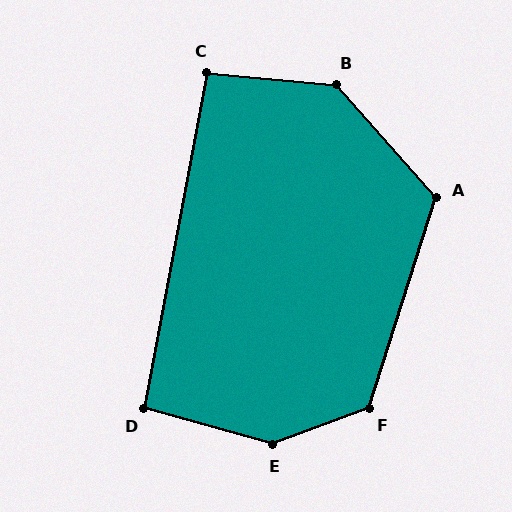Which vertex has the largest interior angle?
E, at approximately 143 degrees.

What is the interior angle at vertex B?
Approximately 136 degrees (obtuse).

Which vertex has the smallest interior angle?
D, at approximately 95 degrees.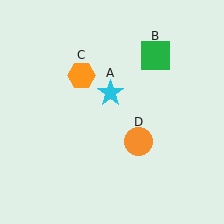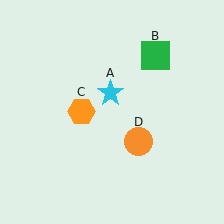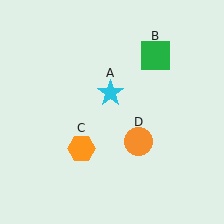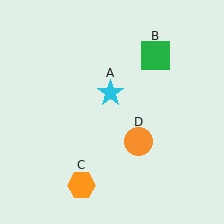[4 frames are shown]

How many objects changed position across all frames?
1 object changed position: orange hexagon (object C).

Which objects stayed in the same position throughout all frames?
Cyan star (object A) and green square (object B) and orange circle (object D) remained stationary.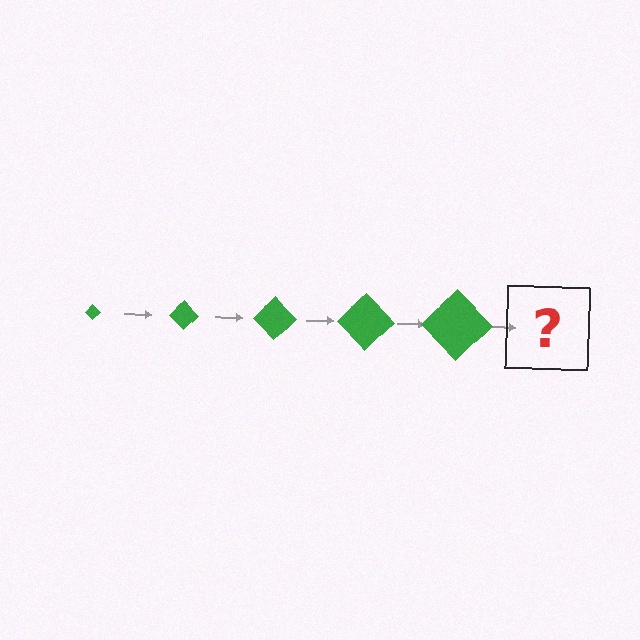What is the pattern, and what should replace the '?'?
The pattern is that the diamond gets progressively larger each step. The '?' should be a green diamond, larger than the previous one.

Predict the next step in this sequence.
The next step is a green diamond, larger than the previous one.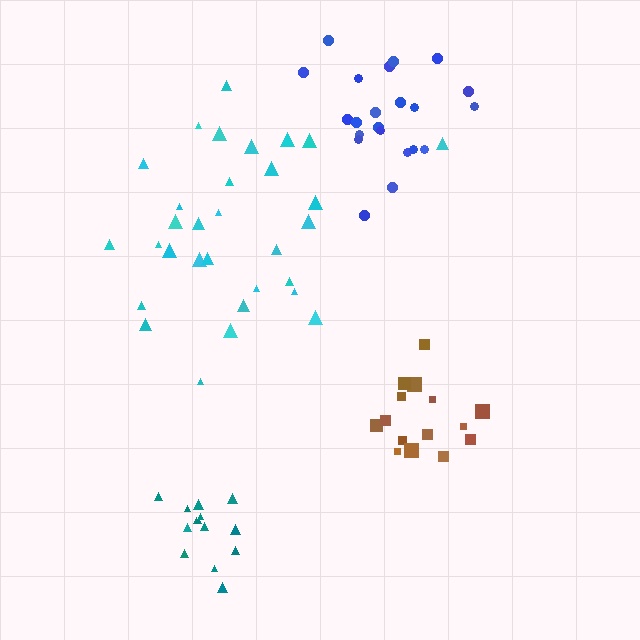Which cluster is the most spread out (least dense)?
Cyan.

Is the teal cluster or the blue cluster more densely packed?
Teal.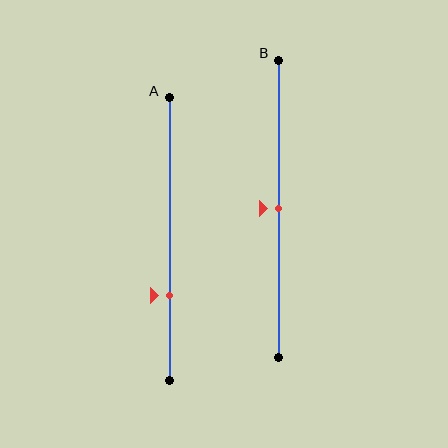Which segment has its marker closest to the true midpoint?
Segment B has its marker closest to the true midpoint.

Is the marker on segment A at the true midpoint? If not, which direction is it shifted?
No, the marker on segment A is shifted downward by about 20% of the segment length.